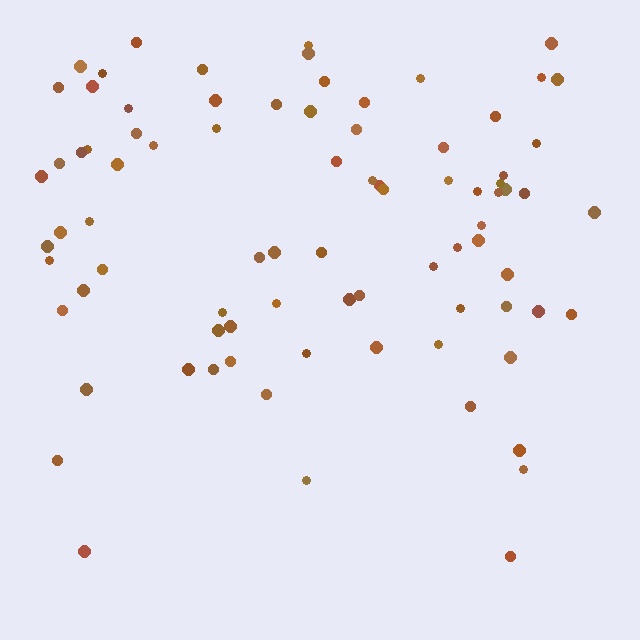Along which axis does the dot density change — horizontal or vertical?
Vertical.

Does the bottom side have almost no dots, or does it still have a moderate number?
Still a moderate number, just noticeably fewer than the top.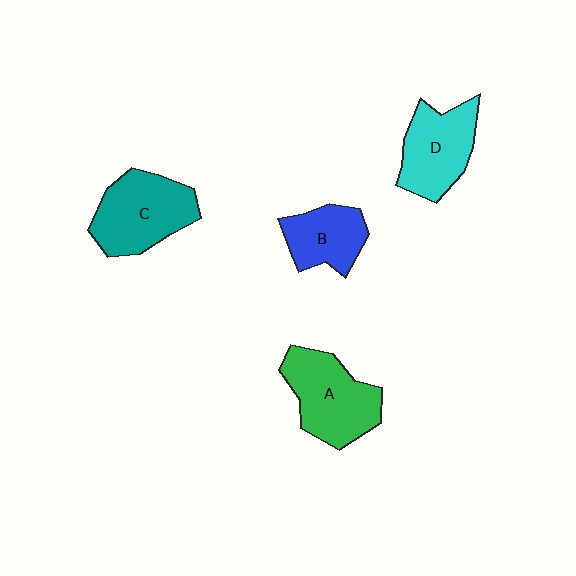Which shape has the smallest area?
Shape B (blue).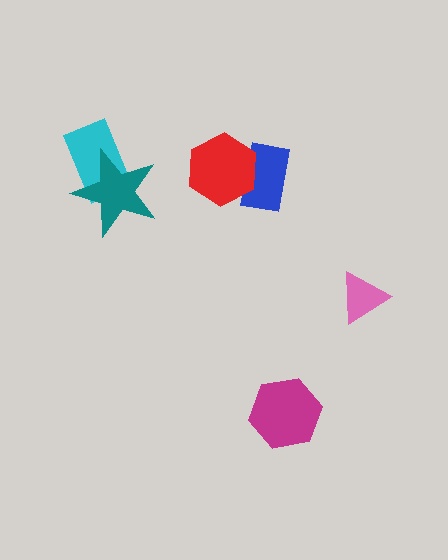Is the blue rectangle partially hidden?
Yes, it is partially covered by another shape.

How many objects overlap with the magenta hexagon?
0 objects overlap with the magenta hexagon.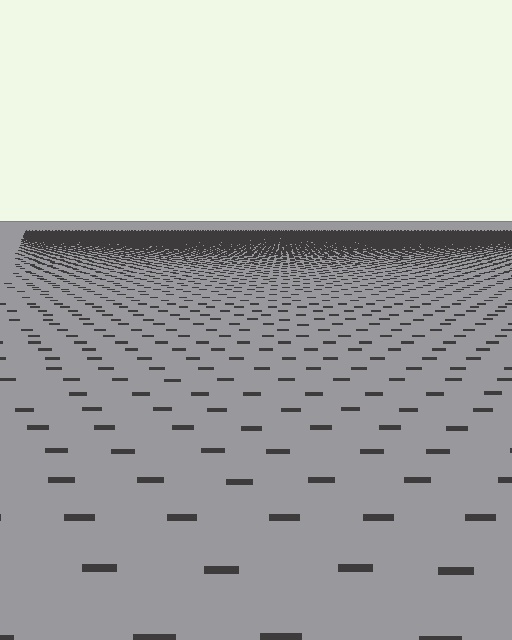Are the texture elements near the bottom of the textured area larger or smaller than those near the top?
Larger. Near the bottom, elements are closer to the viewer and appear at a bigger on-screen size.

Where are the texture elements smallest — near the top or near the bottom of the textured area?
Near the top.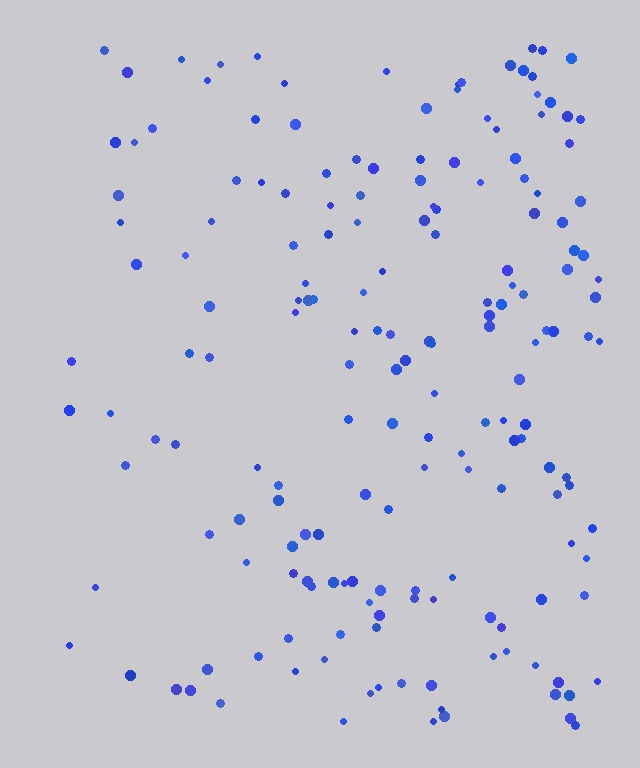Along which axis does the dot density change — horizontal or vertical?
Horizontal.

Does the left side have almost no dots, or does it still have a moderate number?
Still a moderate number, just noticeably fewer than the right.